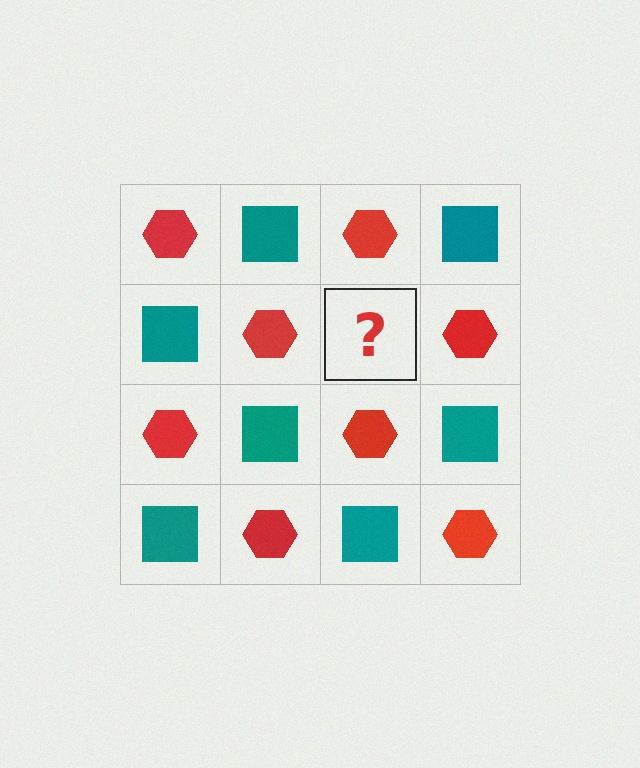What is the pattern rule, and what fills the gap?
The rule is that it alternates red hexagon and teal square in a checkerboard pattern. The gap should be filled with a teal square.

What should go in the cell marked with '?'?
The missing cell should contain a teal square.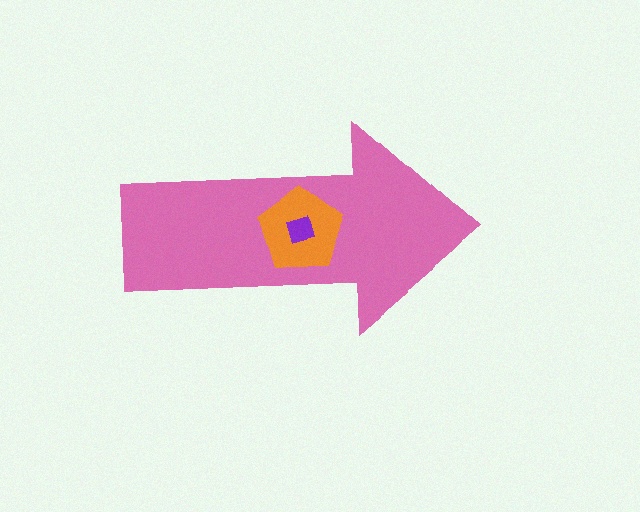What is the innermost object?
The purple square.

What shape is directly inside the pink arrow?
The orange pentagon.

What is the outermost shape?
The pink arrow.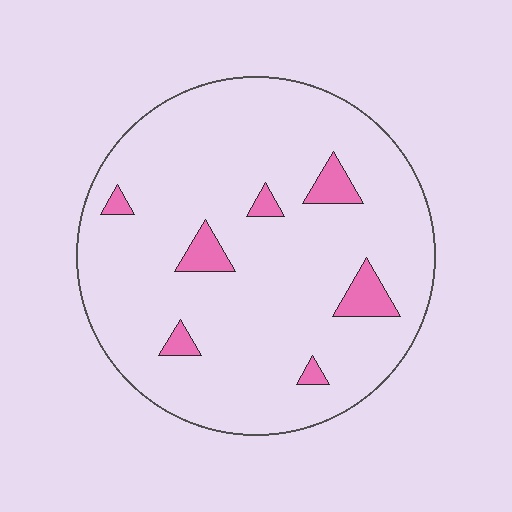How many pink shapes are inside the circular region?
7.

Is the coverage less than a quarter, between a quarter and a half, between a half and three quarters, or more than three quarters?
Less than a quarter.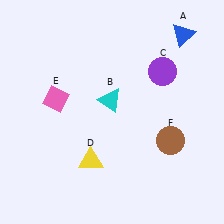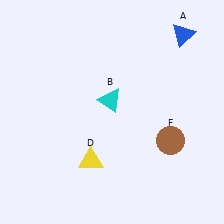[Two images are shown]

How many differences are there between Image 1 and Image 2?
There are 2 differences between the two images.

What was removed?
The pink diamond (E), the purple circle (C) were removed in Image 2.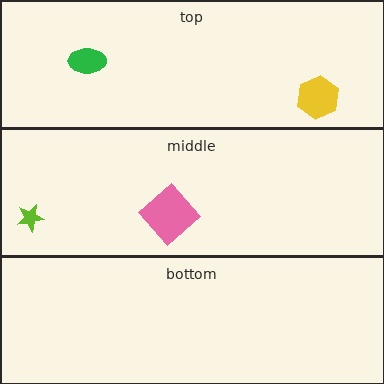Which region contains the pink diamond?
The middle region.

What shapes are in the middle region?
The lime star, the pink diamond.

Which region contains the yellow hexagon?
The top region.